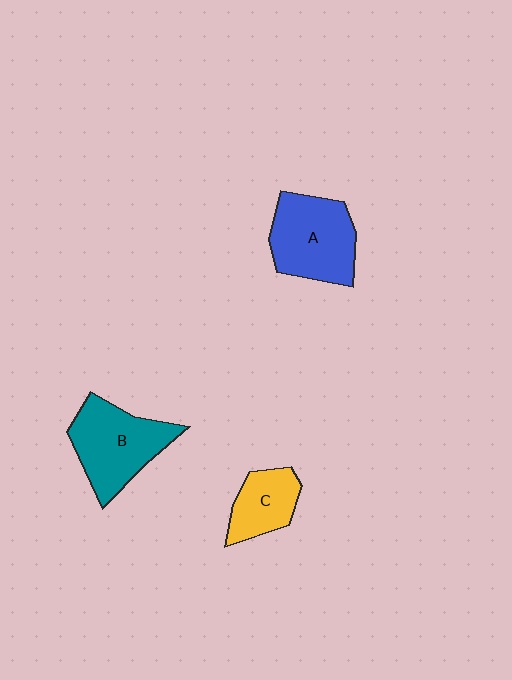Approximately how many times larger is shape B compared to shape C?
Approximately 1.7 times.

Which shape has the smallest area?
Shape C (yellow).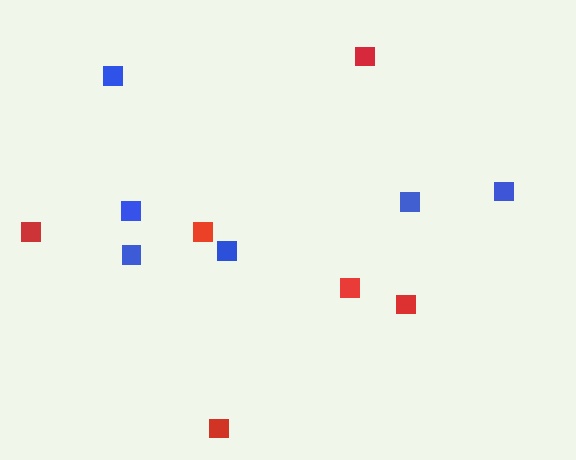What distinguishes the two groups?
There are 2 groups: one group of blue squares (6) and one group of red squares (6).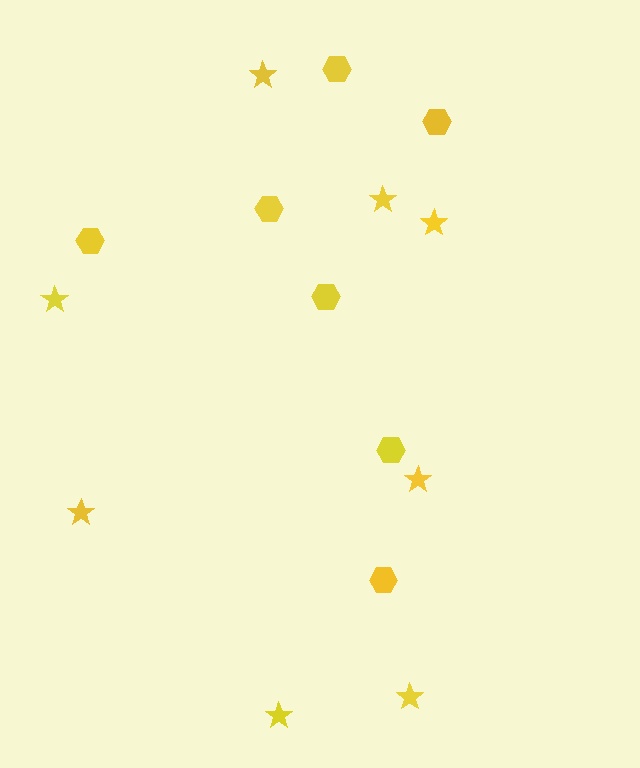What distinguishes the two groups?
There are 2 groups: one group of stars (8) and one group of hexagons (7).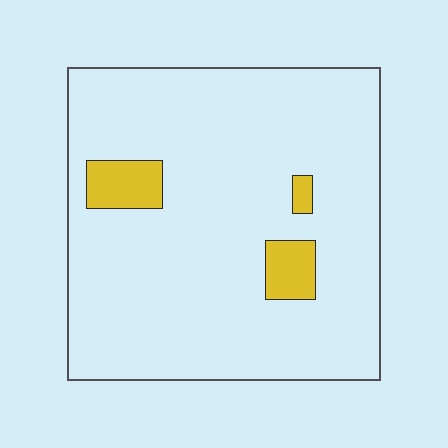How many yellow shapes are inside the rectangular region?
3.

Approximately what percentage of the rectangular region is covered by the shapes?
Approximately 10%.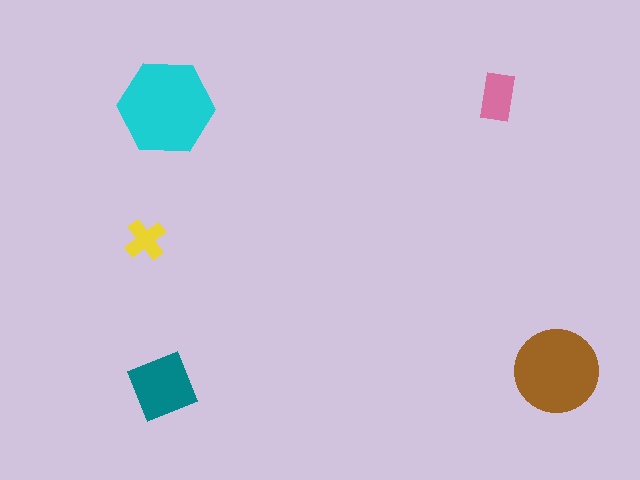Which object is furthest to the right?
The brown circle is rightmost.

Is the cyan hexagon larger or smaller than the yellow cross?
Larger.